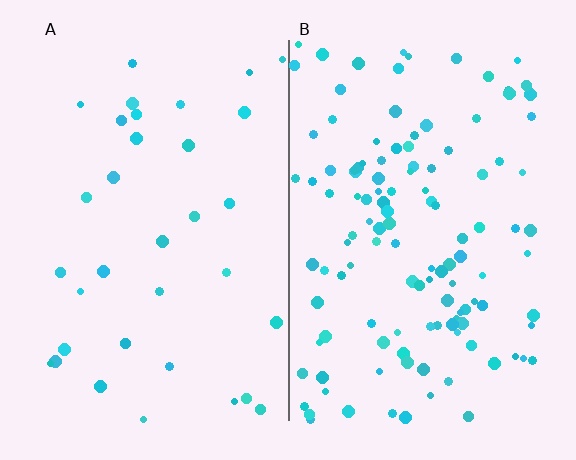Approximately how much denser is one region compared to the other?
Approximately 3.7× — region B over region A.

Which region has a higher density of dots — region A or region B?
B (the right).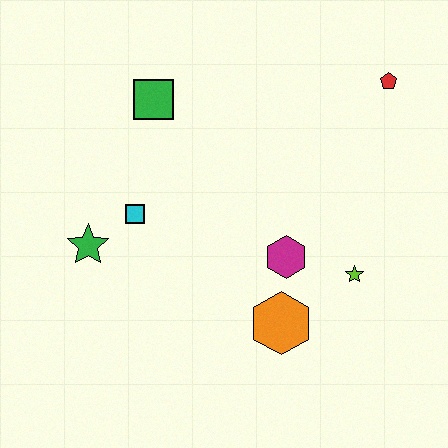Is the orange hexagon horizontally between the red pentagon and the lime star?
No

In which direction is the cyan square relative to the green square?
The cyan square is below the green square.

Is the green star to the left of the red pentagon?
Yes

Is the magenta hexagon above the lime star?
Yes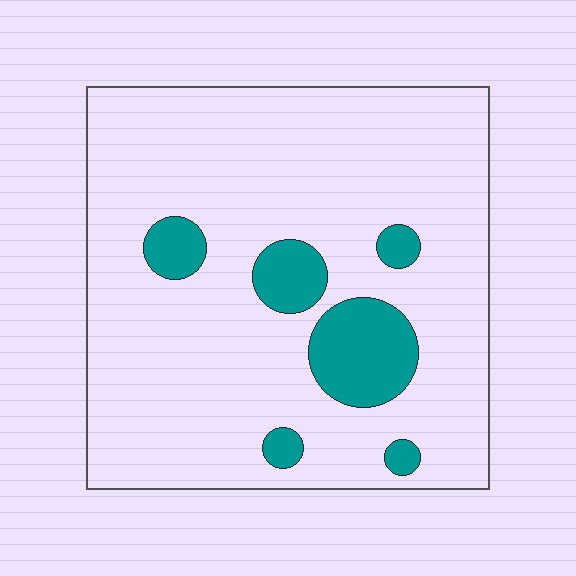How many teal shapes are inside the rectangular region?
6.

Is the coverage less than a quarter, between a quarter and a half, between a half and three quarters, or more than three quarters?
Less than a quarter.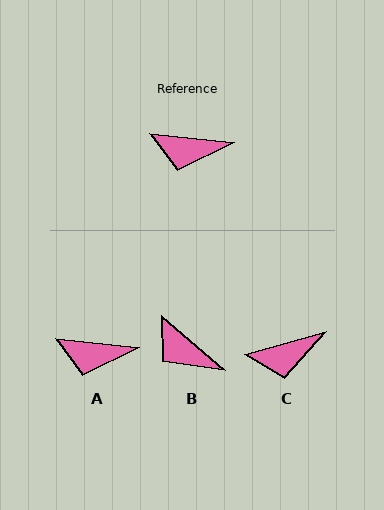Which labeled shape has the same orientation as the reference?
A.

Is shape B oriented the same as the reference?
No, it is off by about 35 degrees.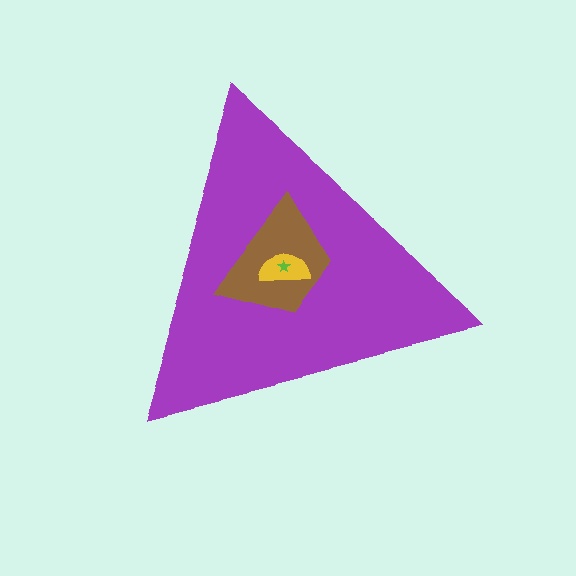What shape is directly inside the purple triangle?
The brown trapezoid.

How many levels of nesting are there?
4.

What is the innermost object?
The lime star.